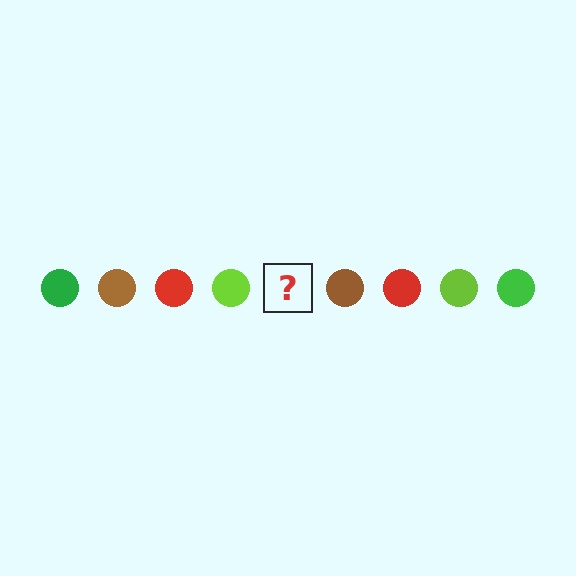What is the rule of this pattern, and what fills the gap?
The rule is that the pattern cycles through green, brown, red, lime circles. The gap should be filled with a green circle.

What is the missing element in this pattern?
The missing element is a green circle.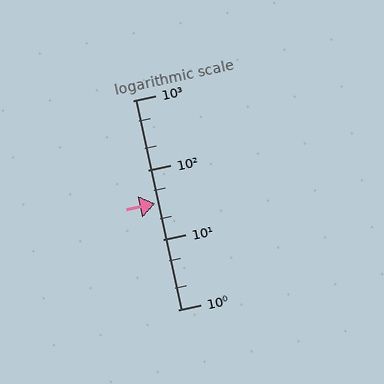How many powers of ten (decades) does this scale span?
The scale spans 3 decades, from 1 to 1000.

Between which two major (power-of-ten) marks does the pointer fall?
The pointer is between 10 and 100.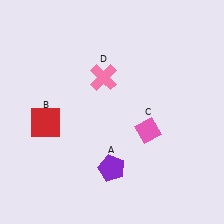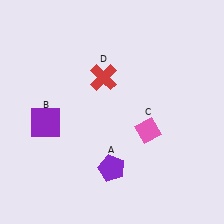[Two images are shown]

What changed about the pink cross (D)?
In Image 1, D is pink. In Image 2, it changed to red.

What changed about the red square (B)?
In Image 1, B is red. In Image 2, it changed to purple.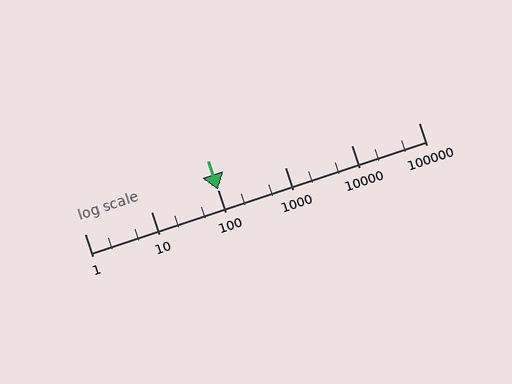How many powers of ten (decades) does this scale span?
The scale spans 5 decades, from 1 to 100000.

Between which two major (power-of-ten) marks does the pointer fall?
The pointer is between 100 and 1000.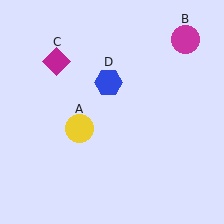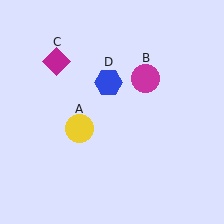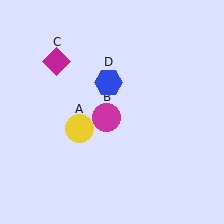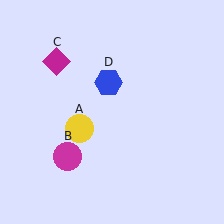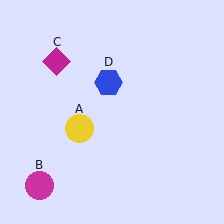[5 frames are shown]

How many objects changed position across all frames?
1 object changed position: magenta circle (object B).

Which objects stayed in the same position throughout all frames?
Yellow circle (object A) and magenta diamond (object C) and blue hexagon (object D) remained stationary.